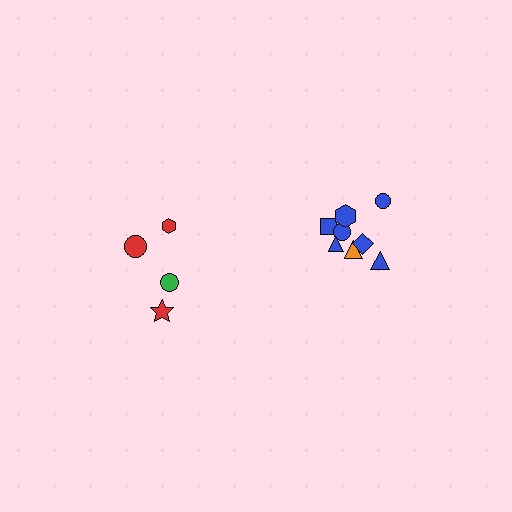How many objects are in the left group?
There are 4 objects.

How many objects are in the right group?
There are 8 objects.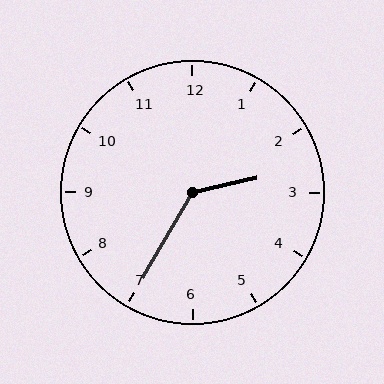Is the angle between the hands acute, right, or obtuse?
It is obtuse.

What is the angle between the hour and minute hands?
Approximately 132 degrees.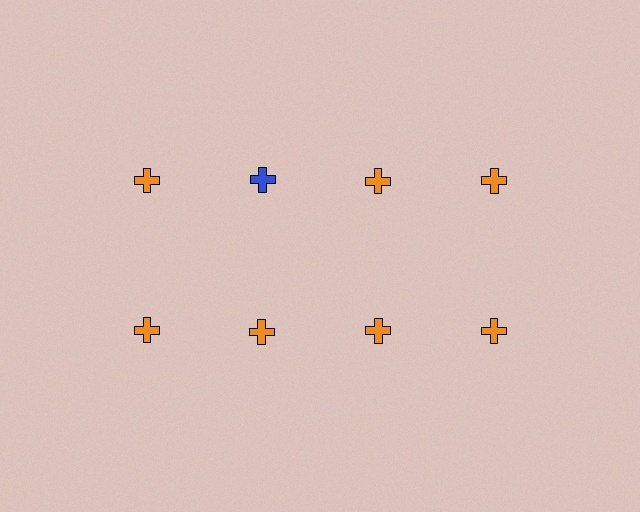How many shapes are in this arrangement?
There are 8 shapes arranged in a grid pattern.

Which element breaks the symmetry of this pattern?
The blue cross in the top row, second from left column breaks the symmetry. All other shapes are orange crosses.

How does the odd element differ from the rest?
It has a different color: blue instead of orange.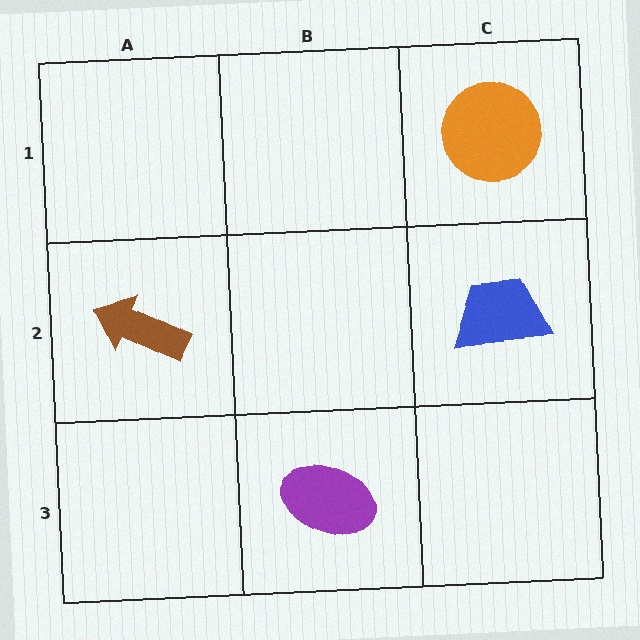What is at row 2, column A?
A brown arrow.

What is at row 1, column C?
An orange circle.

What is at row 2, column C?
A blue trapezoid.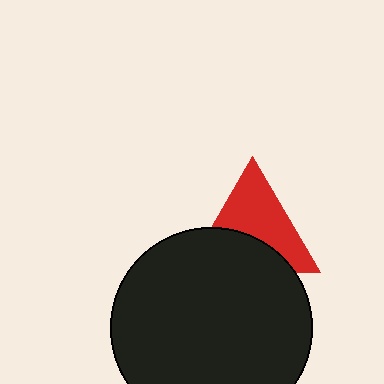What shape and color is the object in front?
The object in front is a black circle.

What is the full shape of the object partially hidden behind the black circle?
The partially hidden object is a red triangle.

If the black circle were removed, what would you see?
You would see the complete red triangle.